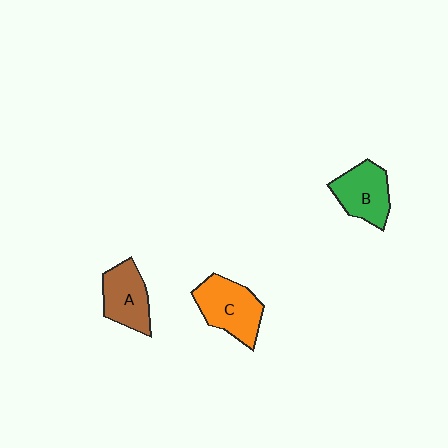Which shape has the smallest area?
Shape A (brown).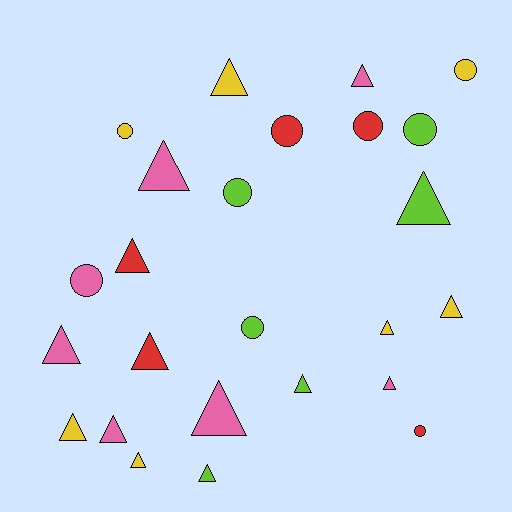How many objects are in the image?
There are 25 objects.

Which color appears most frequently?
Pink, with 7 objects.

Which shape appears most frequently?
Triangle, with 16 objects.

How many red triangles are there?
There are 2 red triangles.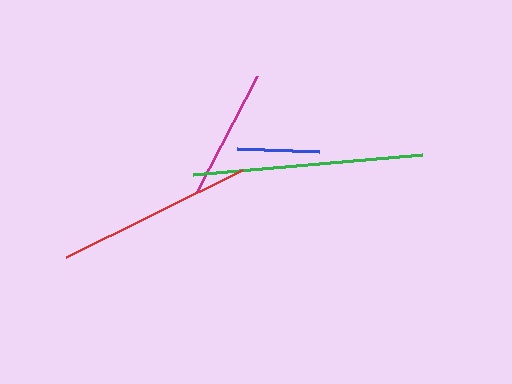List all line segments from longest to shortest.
From longest to shortest: green, red, magenta, blue.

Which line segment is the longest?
The green line is the longest at approximately 230 pixels.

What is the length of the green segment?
The green segment is approximately 230 pixels long.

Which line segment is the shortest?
The blue line is the shortest at approximately 82 pixels.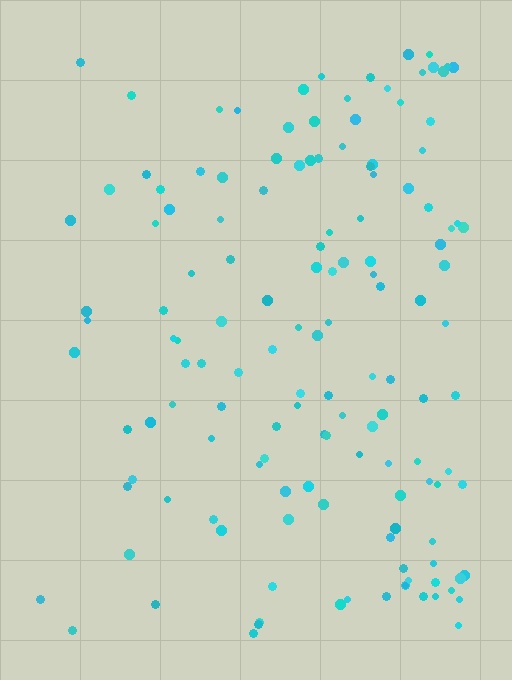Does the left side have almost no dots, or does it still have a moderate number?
Still a moderate number, just noticeably fewer than the right.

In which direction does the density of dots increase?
From left to right, with the right side densest.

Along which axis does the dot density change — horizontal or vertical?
Horizontal.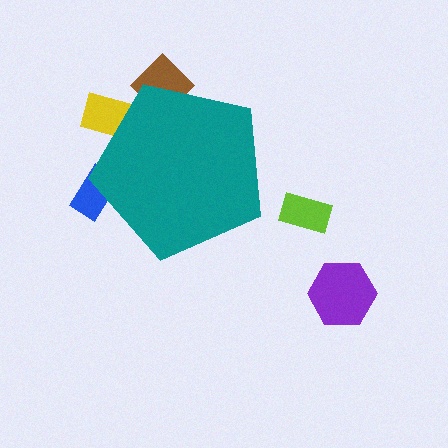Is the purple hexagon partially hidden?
No, the purple hexagon is fully visible.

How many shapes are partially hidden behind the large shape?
3 shapes are partially hidden.